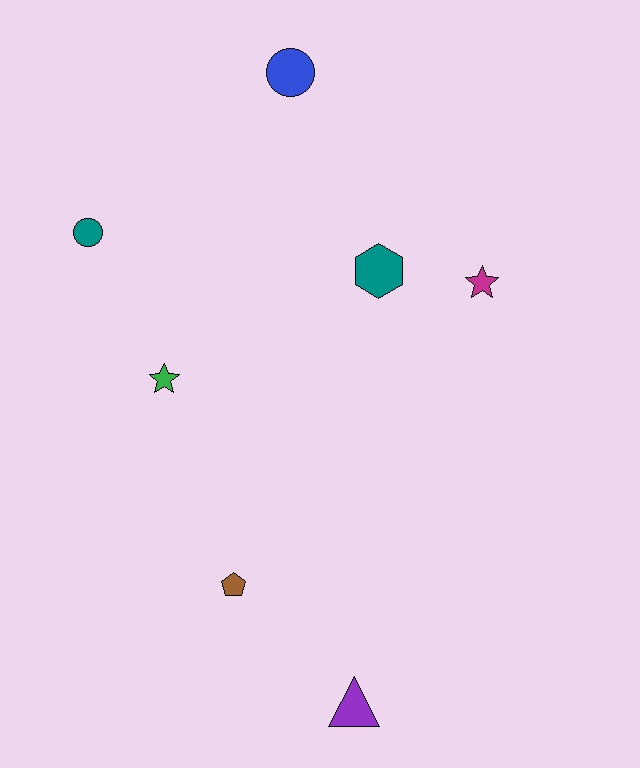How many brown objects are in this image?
There is 1 brown object.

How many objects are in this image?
There are 7 objects.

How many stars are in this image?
There are 2 stars.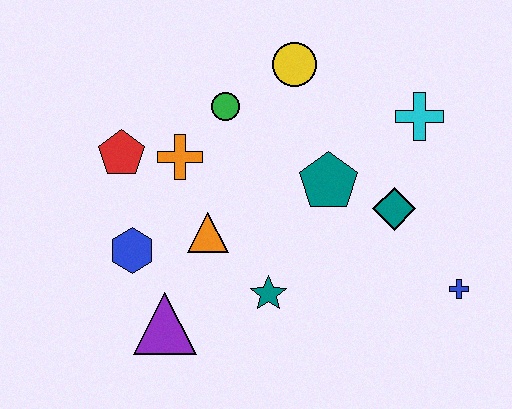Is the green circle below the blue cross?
No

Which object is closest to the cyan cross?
The teal diamond is closest to the cyan cross.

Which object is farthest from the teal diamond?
The red pentagon is farthest from the teal diamond.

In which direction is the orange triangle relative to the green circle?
The orange triangle is below the green circle.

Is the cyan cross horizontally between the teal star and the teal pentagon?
No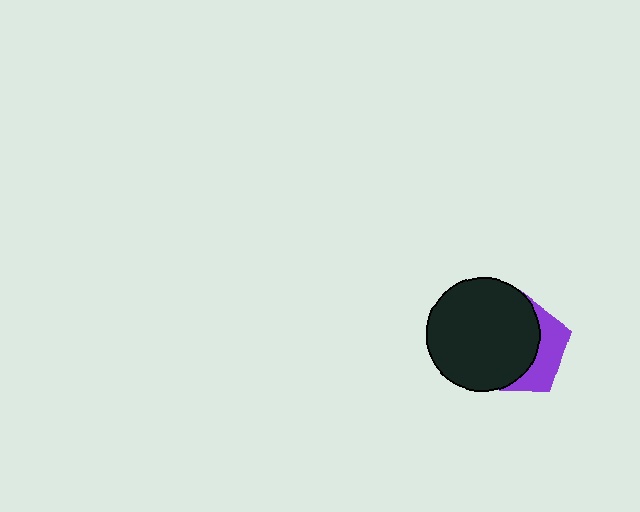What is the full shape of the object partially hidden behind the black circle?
The partially hidden object is a purple pentagon.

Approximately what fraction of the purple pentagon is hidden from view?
Roughly 67% of the purple pentagon is hidden behind the black circle.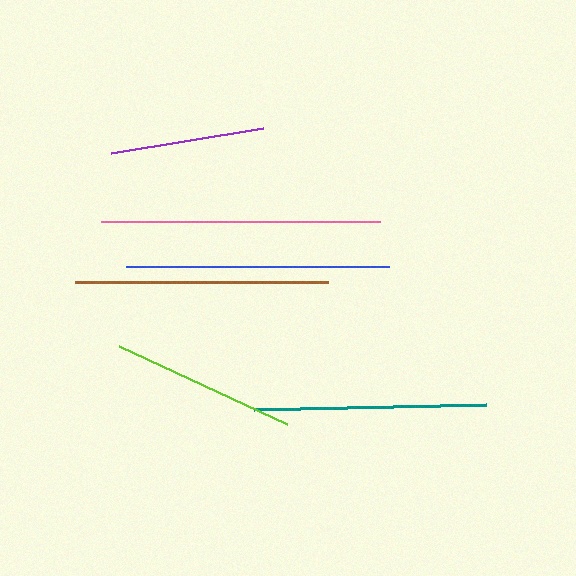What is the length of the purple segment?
The purple segment is approximately 154 pixels long.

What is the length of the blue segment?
The blue segment is approximately 263 pixels long.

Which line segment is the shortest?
The purple line is the shortest at approximately 154 pixels.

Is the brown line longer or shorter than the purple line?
The brown line is longer than the purple line.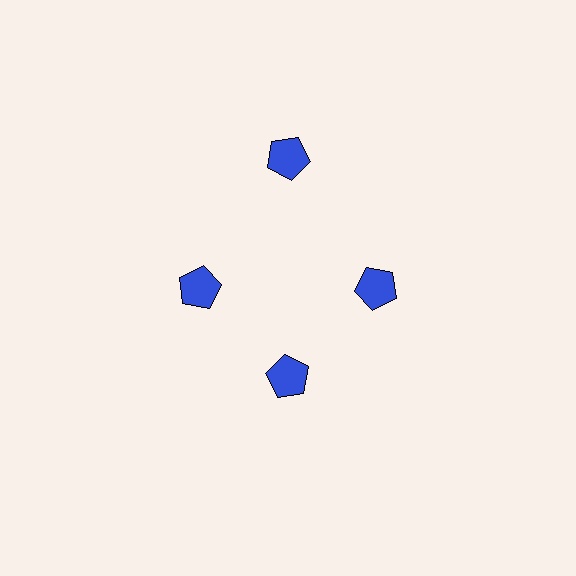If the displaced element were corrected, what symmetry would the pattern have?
It would have 4-fold rotational symmetry — the pattern would map onto itself every 90 degrees.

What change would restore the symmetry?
The symmetry would be restored by moving it inward, back onto the ring so that all 4 pentagons sit at equal angles and equal distance from the center.